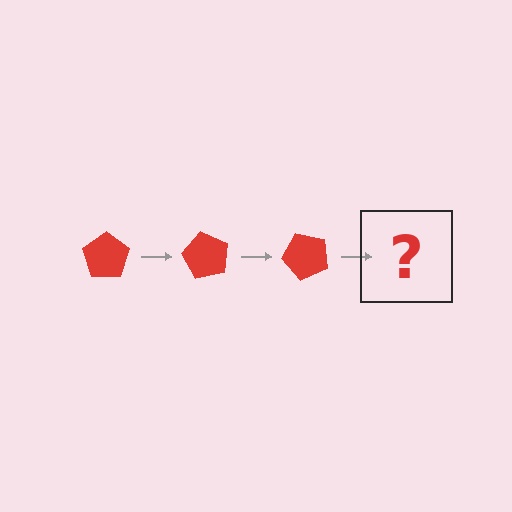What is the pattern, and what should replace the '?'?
The pattern is that the pentagon rotates 60 degrees each step. The '?' should be a red pentagon rotated 180 degrees.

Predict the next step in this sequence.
The next step is a red pentagon rotated 180 degrees.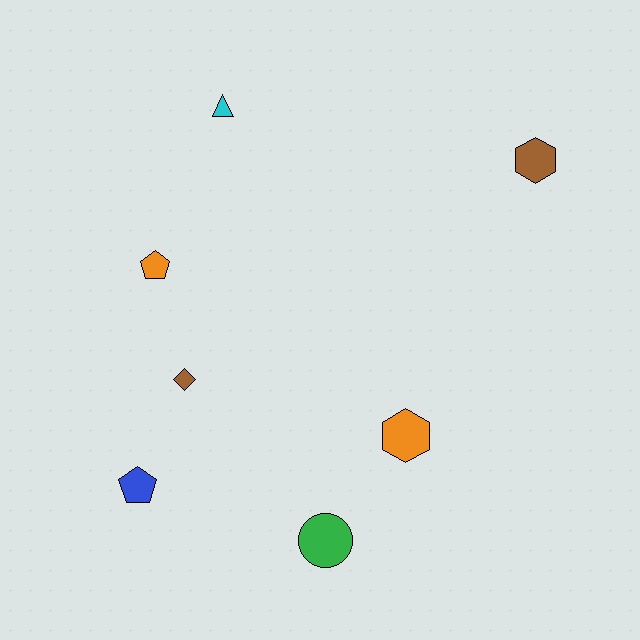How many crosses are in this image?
There are no crosses.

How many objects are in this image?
There are 7 objects.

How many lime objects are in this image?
There are no lime objects.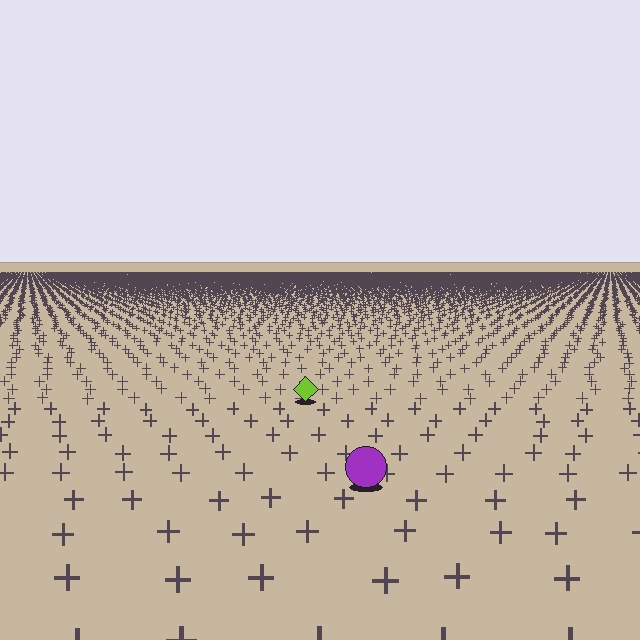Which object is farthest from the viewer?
The lime diamond is farthest from the viewer. It appears smaller and the ground texture around it is denser.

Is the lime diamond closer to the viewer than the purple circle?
No. The purple circle is closer — you can tell from the texture gradient: the ground texture is coarser near it.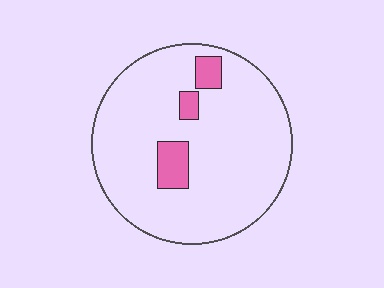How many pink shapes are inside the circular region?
3.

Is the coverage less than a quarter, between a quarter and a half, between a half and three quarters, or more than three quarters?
Less than a quarter.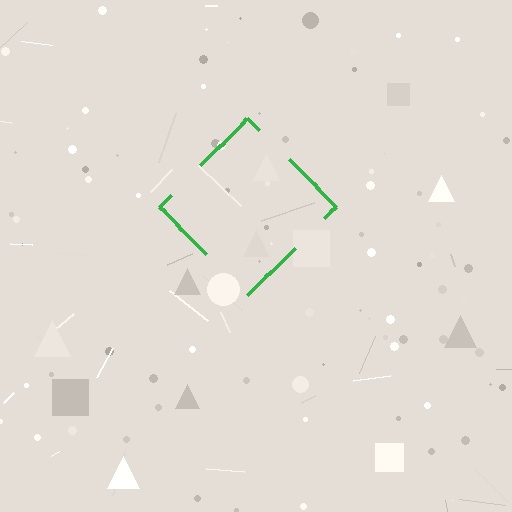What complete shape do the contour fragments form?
The contour fragments form a diamond.